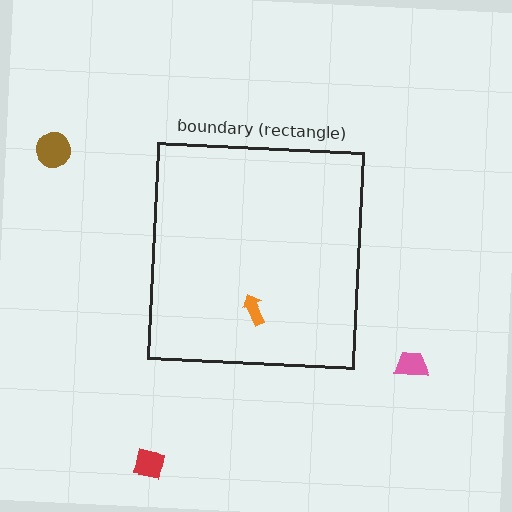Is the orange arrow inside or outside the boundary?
Inside.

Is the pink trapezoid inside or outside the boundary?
Outside.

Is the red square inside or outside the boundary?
Outside.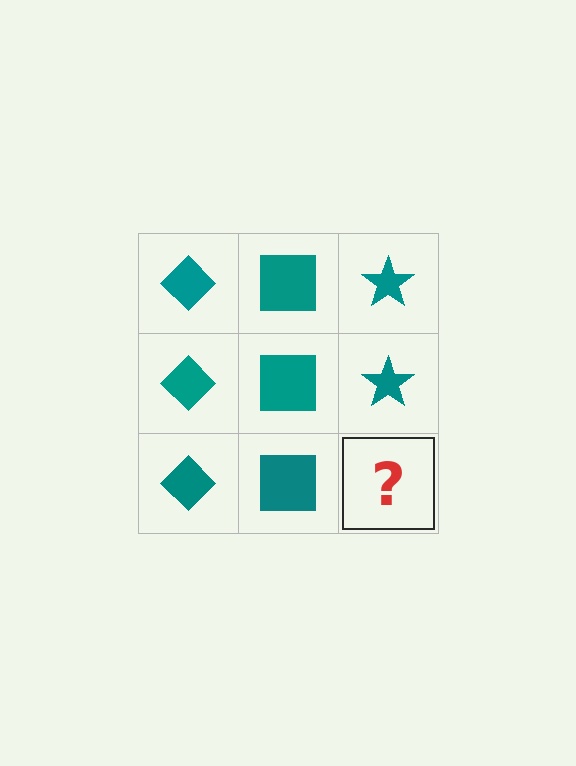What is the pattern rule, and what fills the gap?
The rule is that each column has a consistent shape. The gap should be filled with a teal star.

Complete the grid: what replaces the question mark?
The question mark should be replaced with a teal star.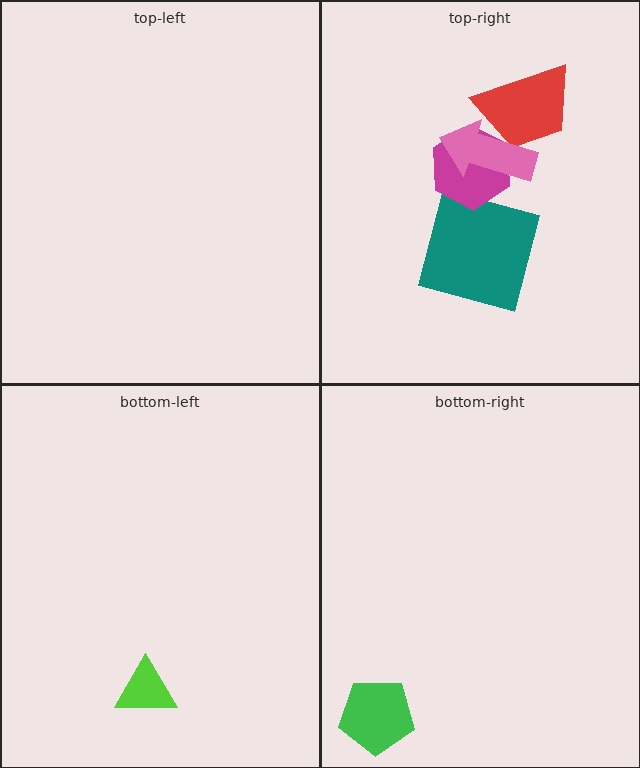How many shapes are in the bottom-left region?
1.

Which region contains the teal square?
The top-right region.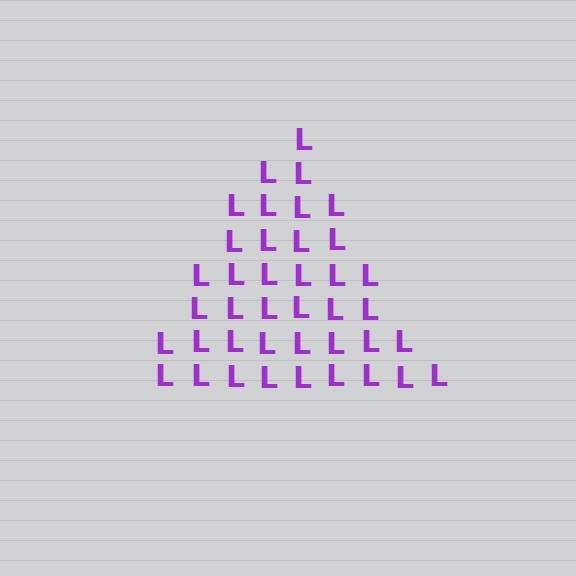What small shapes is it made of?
It is made of small letter L's.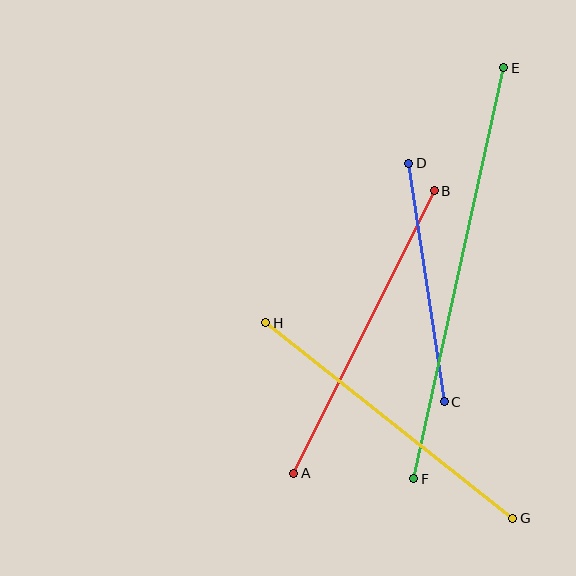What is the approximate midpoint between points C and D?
The midpoint is at approximately (427, 283) pixels.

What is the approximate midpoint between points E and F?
The midpoint is at approximately (459, 273) pixels.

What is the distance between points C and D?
The distance is approximately 241 pixels.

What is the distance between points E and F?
The distance is approximately 420 pixels.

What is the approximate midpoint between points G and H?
The midpoint is at approximately (389, 421) pixels.